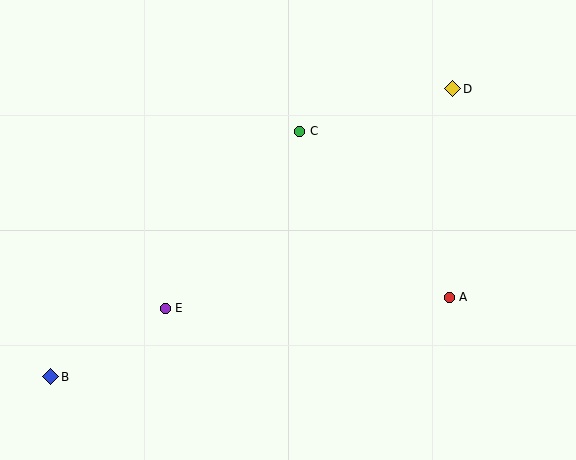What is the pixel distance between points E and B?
The distance between E and B is 134 pixels.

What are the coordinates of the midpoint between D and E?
The midpoint between D and E is at (309, 199).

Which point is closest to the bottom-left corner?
Point B is closest to the bottom-left corner.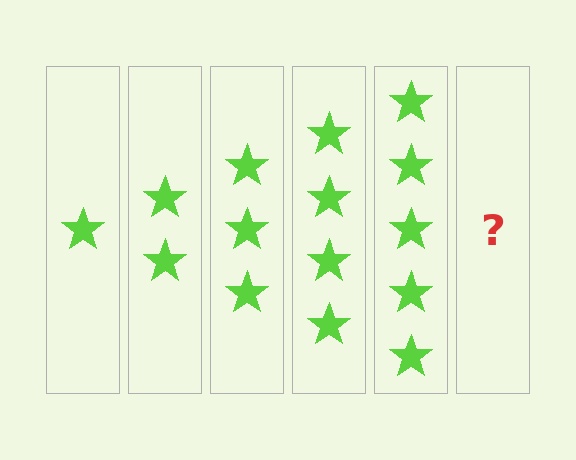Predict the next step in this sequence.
The next step is 6 stars.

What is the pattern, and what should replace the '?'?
The pattern is that each step adds one more star. The '?' should be 6 stars.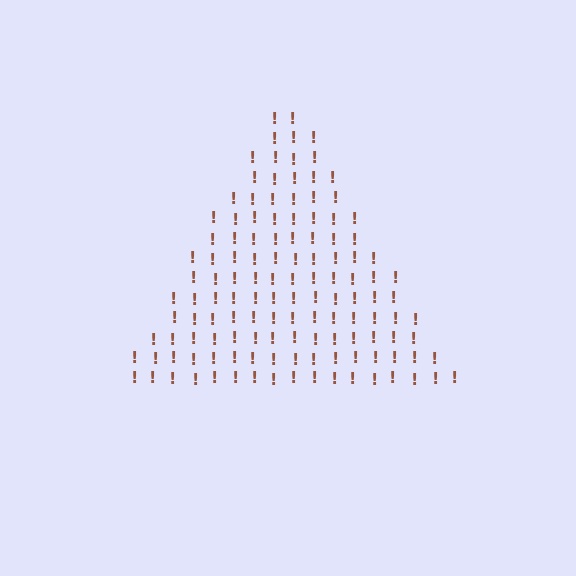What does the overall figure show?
The overall figure shows a triangle.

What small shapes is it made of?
It is made of small exclamation marks.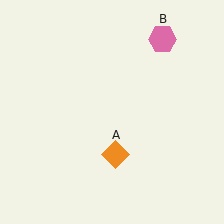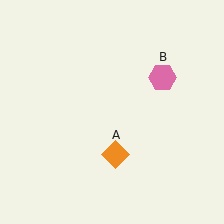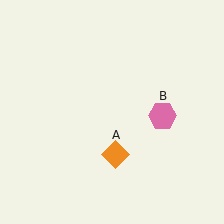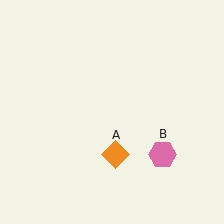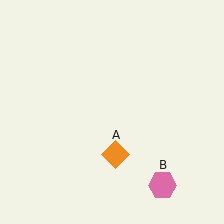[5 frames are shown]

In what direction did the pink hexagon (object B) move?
The pink hexagon (object B) moved down.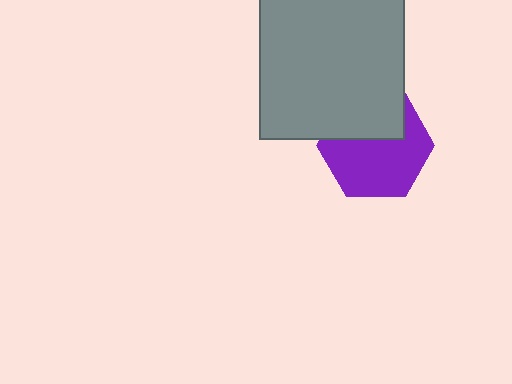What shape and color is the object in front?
The object in front is a gray square.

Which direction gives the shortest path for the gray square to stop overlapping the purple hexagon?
Moving up gives the shortest separation.